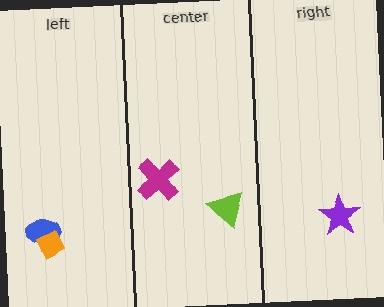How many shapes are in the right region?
1.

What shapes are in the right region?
The purple star.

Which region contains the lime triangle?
The center region.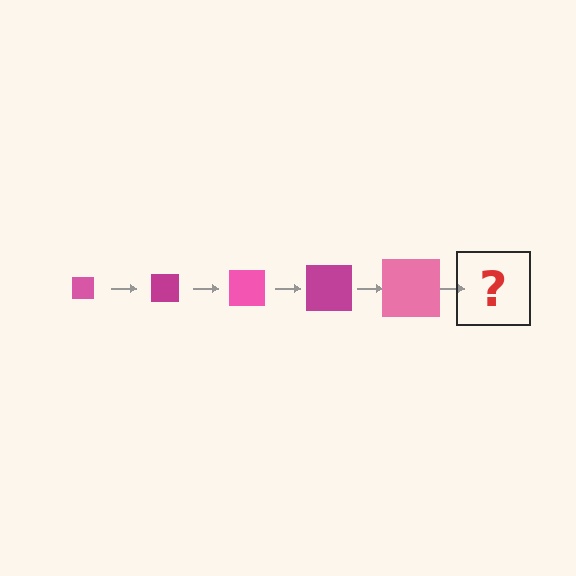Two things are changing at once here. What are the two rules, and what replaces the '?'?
The two rules are that the square grows larger each step and the color cycles through pink and magenta. The '?' should be a magenta square, larger than the previous one.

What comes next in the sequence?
The next element should be a magenta square, larger than the previous one.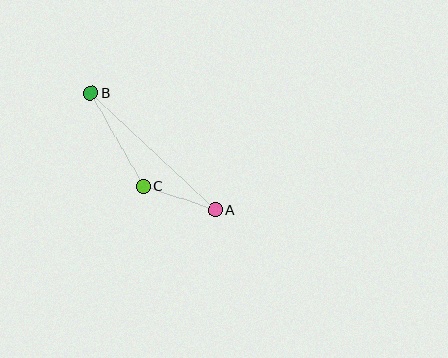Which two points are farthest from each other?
Points A and B are farthest from each other.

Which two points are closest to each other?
Points A and C are closest to each other.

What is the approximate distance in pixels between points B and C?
The distance between B and C is approximately 107 pixels.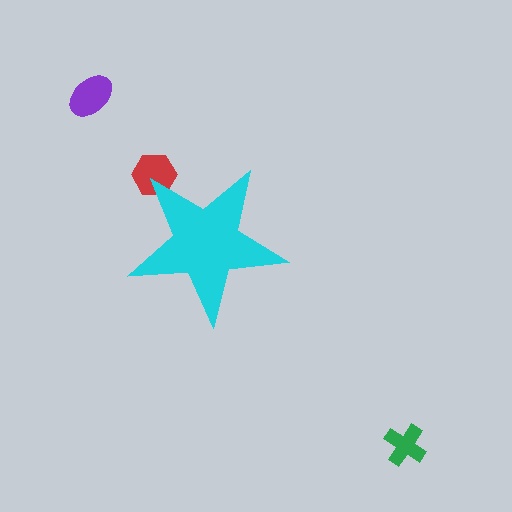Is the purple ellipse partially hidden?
No, the purple ellipse is fully visible.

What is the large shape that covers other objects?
A cyan star.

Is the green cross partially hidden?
No, the green cross is fully visible.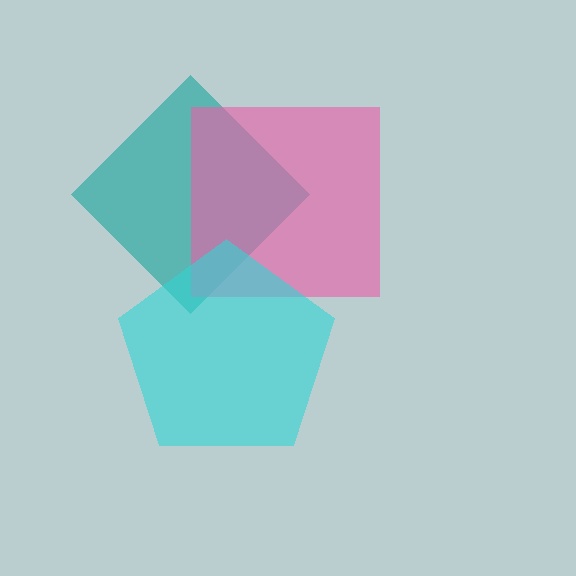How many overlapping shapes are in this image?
There are 3 overlapping shapes in the image.